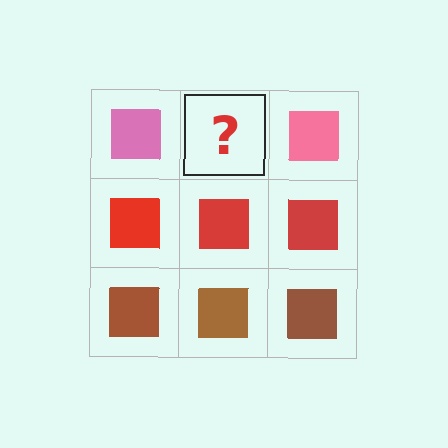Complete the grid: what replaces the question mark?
The question mark should be replaced with a pink square.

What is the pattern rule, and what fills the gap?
The rule is that each row has a consistent color. The gap should be filled with a pink square.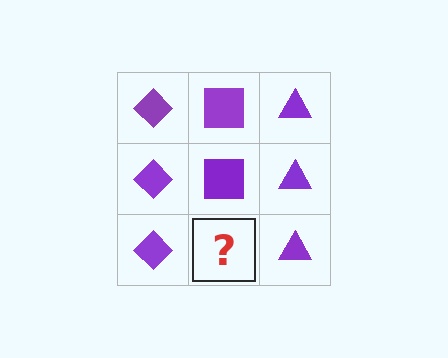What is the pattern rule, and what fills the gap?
The rule is that each column has a consistent shape. The gap should be filled with a purple square.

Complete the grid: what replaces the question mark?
The question mark should be replaced with a purple square.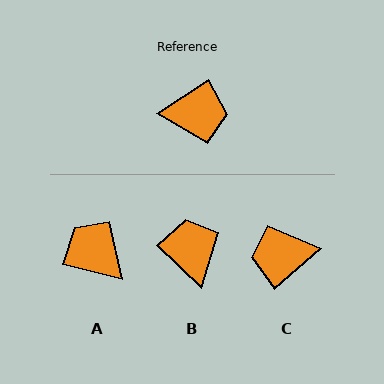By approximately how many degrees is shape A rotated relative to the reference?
Approximately 133 degrees counter-clockwise.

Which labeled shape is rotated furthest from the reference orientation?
C, about 172 degrees away.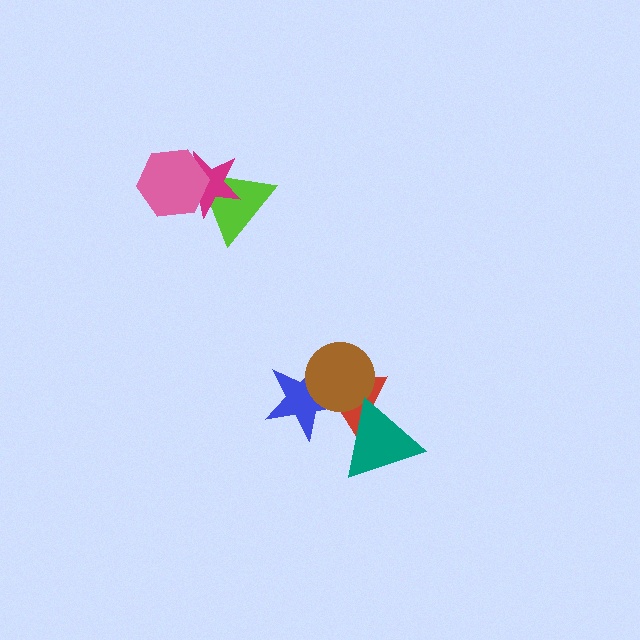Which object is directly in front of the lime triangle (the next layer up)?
The magenta star is directly in front of the lime triangle.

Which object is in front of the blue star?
The brown circle is in front of the blue star.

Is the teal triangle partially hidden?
No, no other shape covers it.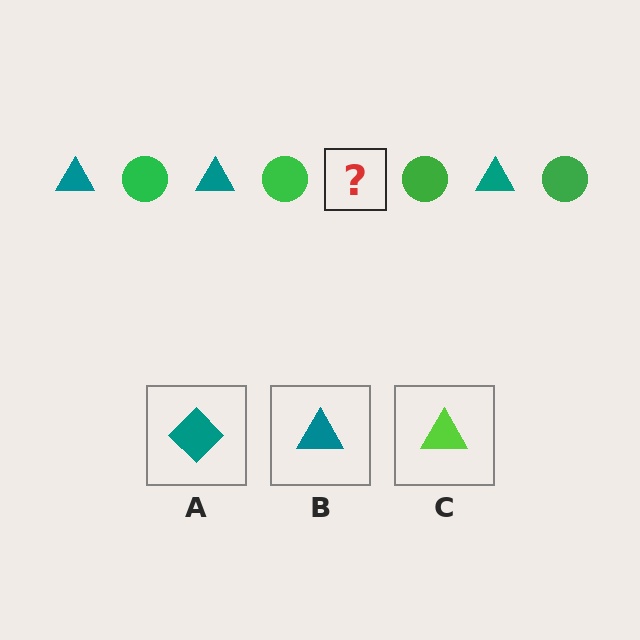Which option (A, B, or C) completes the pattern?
B.